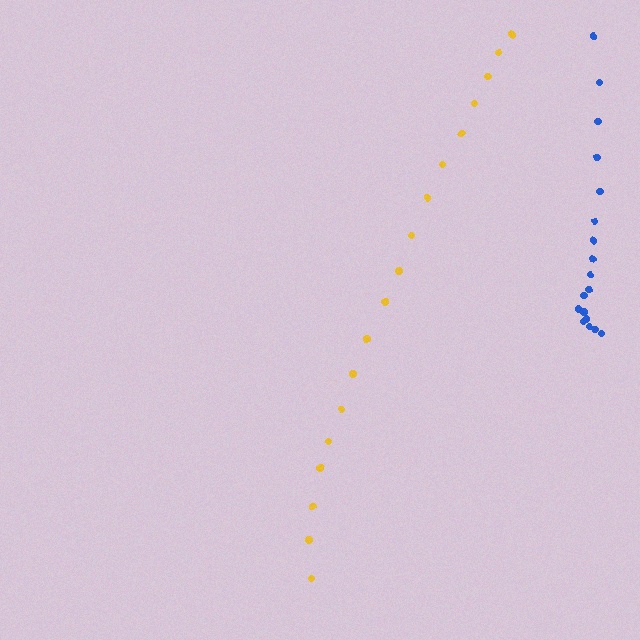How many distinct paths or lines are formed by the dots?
There are 2 distinct paths.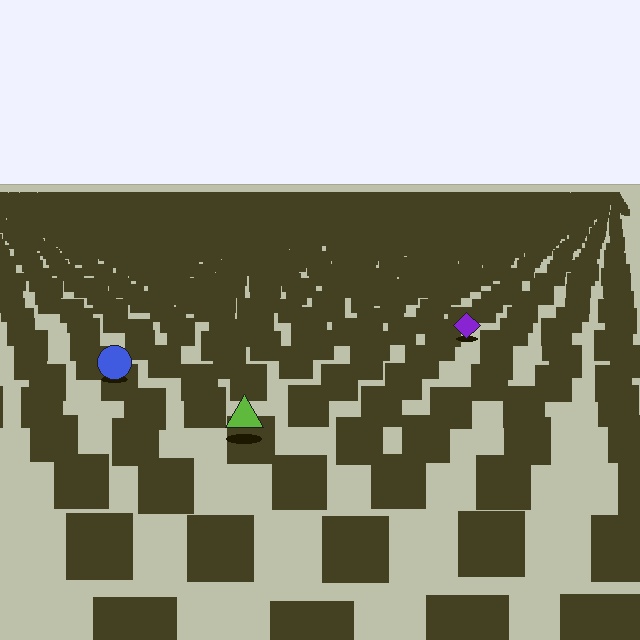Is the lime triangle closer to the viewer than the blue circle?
Yes. The lime triangle is closer — you can tell from the texture gradient: the ground texture is coarser near it.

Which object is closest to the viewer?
The lime triangle is closest. The texture marks near it are larger and more spread out.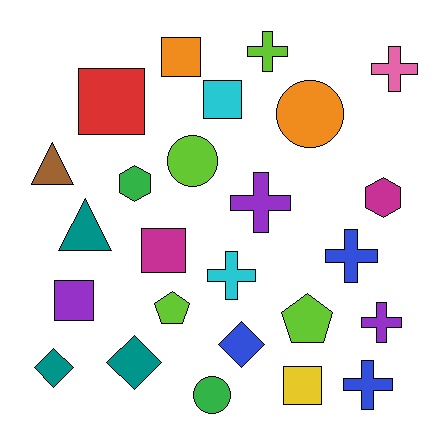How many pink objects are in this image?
There is 1 pink object.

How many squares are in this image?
There are 6 squares.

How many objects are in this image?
There are 25 objects.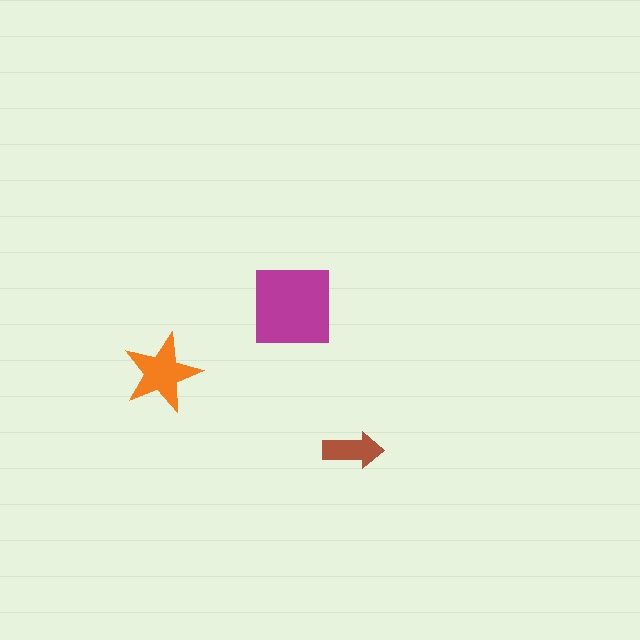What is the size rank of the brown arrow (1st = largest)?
3rd.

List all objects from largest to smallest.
The magenta square, the orange star, the brown arrow.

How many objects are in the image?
There are 3 objects in the image.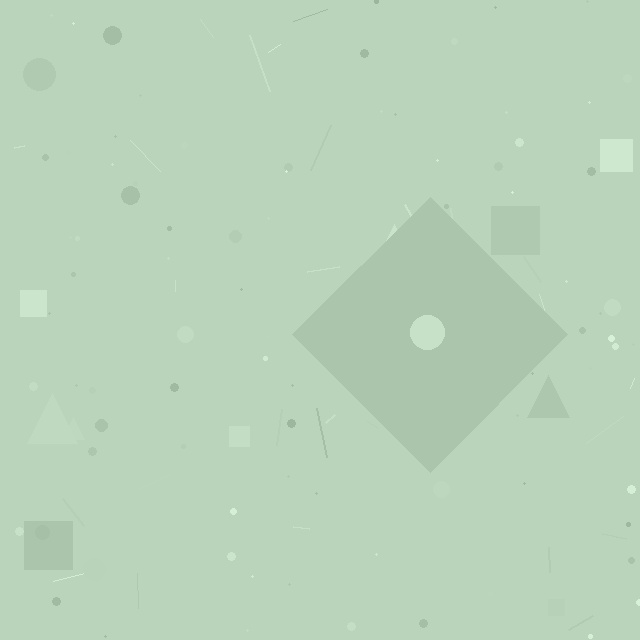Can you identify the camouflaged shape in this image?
The camouflaged shape is a diamond.